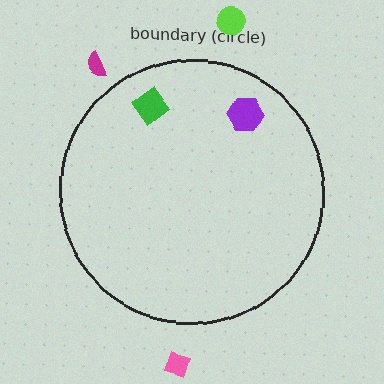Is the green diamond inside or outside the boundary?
Inside.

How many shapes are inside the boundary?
2 inside, 3 outside.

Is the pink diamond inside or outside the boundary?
Outside.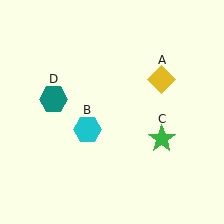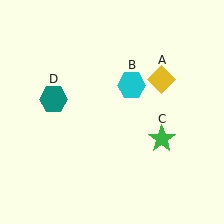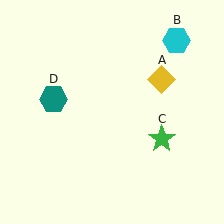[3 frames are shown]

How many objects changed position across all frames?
1 object changed position: cyan hexagon (object B).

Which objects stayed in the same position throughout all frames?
Yellow diamond (object A) and green star (object C) and teal hexagon (object D) remained stationary.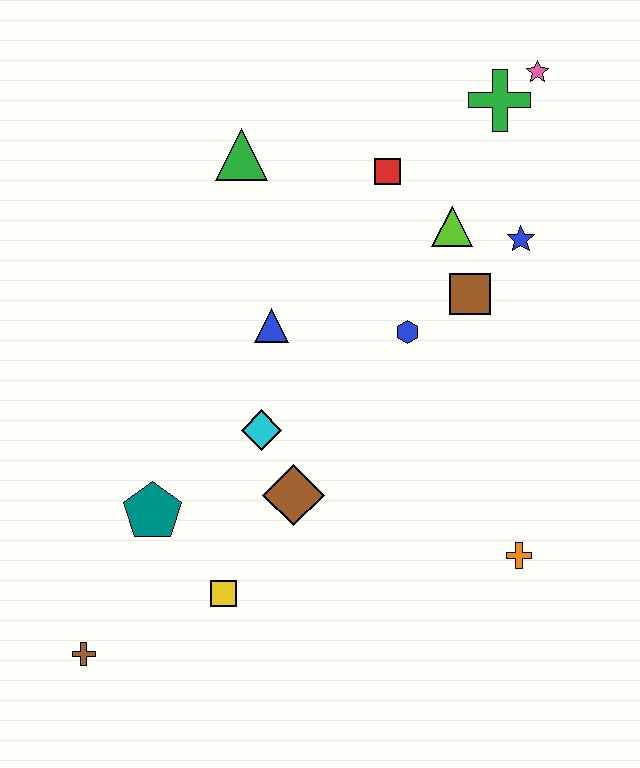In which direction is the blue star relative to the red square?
The blue star is to the right of the red square.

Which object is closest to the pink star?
The green cross is closest to the pink star.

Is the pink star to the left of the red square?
No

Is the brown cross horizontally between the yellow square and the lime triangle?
No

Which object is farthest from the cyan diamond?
The pink star is farthest from the cyan diamond.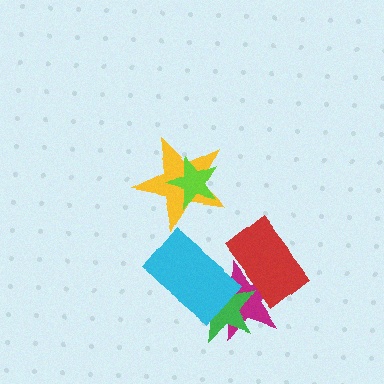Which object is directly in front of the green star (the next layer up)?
The red rectangle is directly in front of the green star.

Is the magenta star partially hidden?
Yes, it is partially covered by another shape.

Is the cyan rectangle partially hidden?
No, no other shape covers it.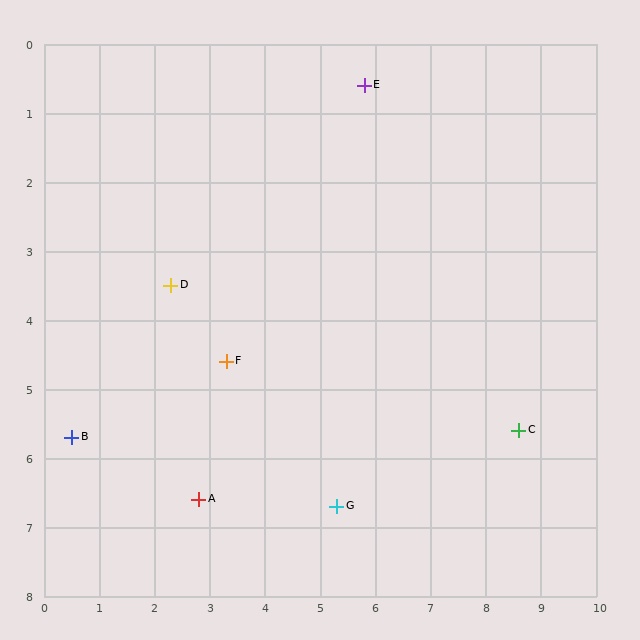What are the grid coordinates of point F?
Point F is at approximately (3.3, 4.6).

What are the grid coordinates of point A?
Point A is at approximately (2.8, 6.6).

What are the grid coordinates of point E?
Point E is at approximately (5.8, 0.6).